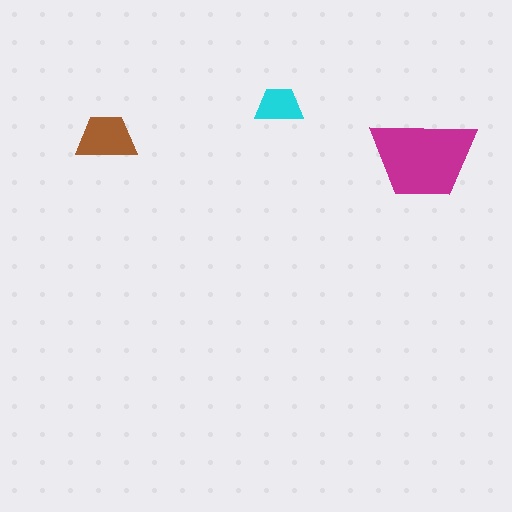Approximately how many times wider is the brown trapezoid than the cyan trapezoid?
About 1.5 times wider.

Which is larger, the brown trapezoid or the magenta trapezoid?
The magenta one.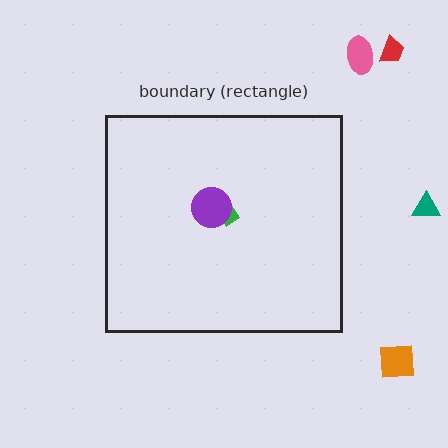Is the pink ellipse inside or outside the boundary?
Outside.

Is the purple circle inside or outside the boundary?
Inside.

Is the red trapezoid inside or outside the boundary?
Outside.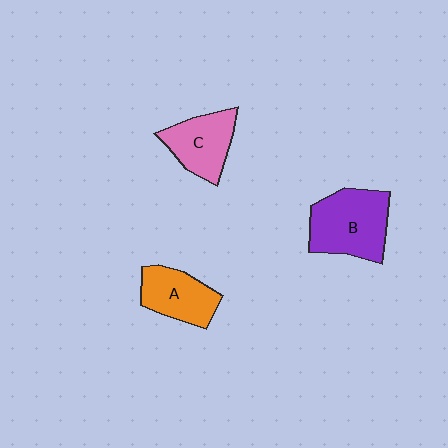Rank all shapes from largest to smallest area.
From largest to smallest: B (purple), C (pink), A (orange).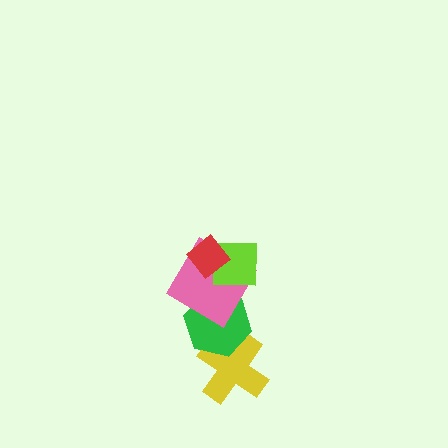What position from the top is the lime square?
The lime square is 2nd from the top.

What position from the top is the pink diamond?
The pink diamond is 3rd from the top.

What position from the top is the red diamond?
The red diamond is 1st from the top.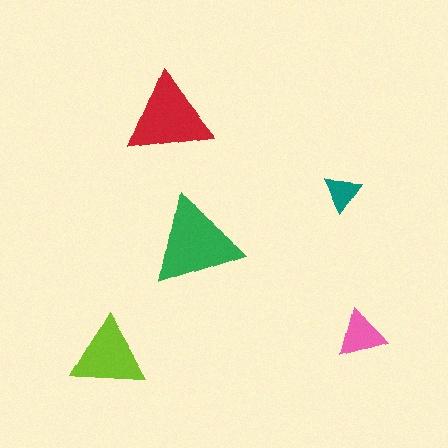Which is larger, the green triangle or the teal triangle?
The green one.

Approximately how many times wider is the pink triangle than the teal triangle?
About 1.5 times wider.